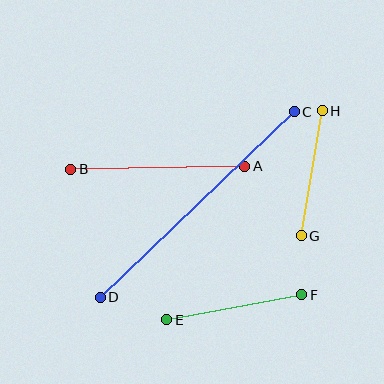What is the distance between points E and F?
The distance is approximately 137 pixels.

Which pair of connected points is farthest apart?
Points C and D are farthest apart.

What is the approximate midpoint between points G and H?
The midpoint is at approximately (312, 173) pixels.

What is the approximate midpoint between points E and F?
The midpoint is at approximately (234, 307) pixels.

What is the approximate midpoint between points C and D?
The midpoint is at approximately (197, 204) pixels.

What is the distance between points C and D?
The distance is approximately 268 pixels.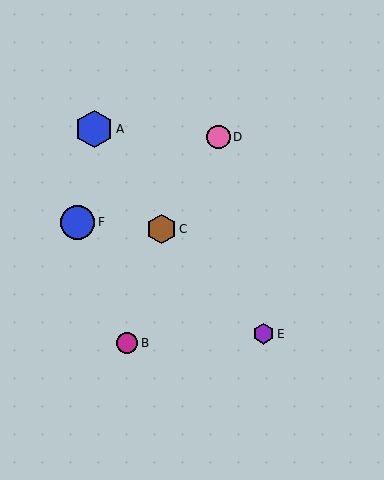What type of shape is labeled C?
Shape C is a brown hexagon.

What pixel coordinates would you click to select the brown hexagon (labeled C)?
Click at (161, 229) to select the brown hexagon C.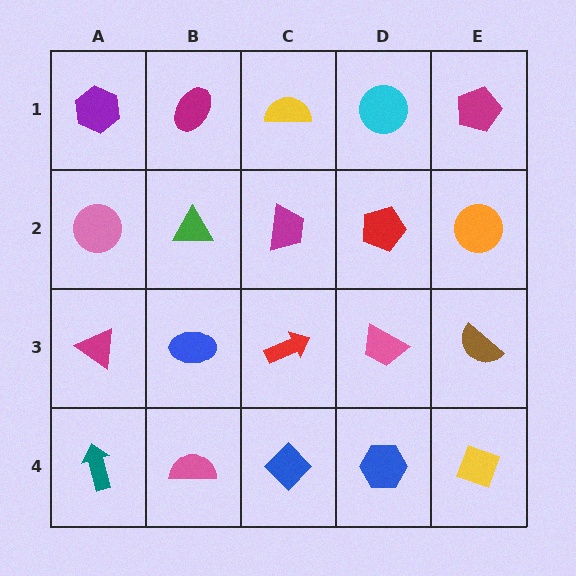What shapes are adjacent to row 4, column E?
A brown semicircle (row 3, column E), a blue hexagon (row 4, column D).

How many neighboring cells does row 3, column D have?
4.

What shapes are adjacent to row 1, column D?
A red pentagon (row 2, column D), a yellow semicircle (row 1, column C), a magenta pentagon (row 1, column E).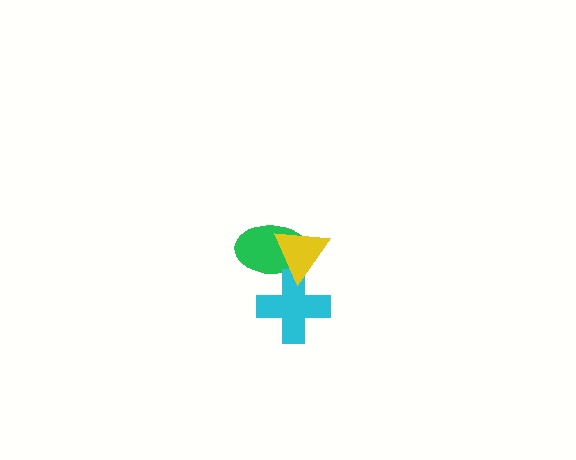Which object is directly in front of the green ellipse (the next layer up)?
The cyan cross is directly in front of the green ellipse.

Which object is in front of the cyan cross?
The yellow triangle is in front of the cyan cross.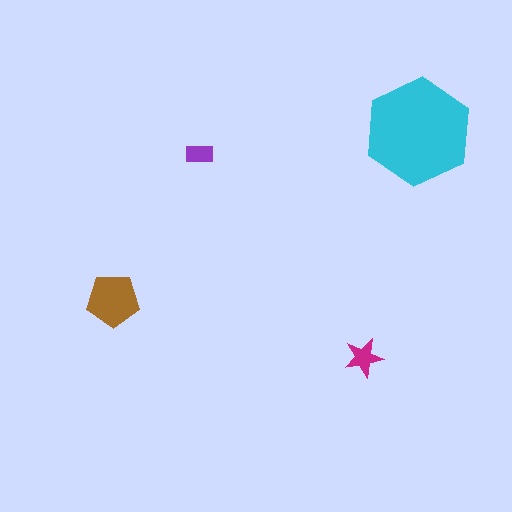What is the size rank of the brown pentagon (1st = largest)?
2nd.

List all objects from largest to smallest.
The cyan hexagon, the brown pentagon, the magenta star, the purple rectangle.